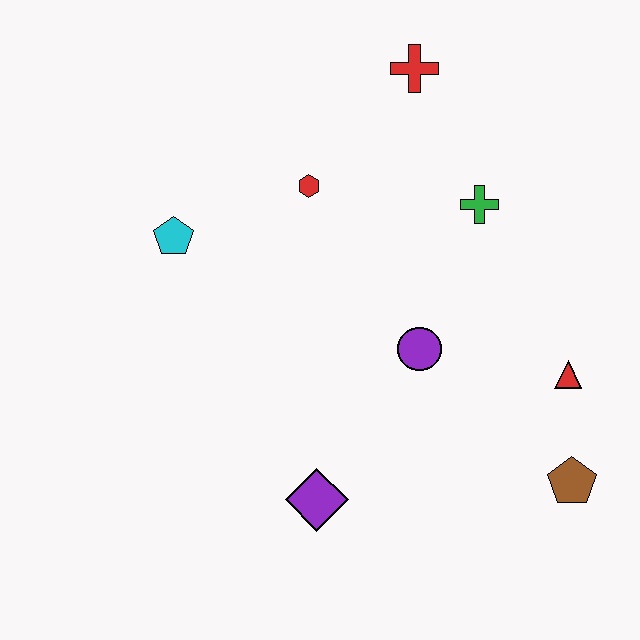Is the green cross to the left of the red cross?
No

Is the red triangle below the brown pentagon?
No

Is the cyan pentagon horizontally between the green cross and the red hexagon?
No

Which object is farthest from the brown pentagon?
The cyan pentagon is farthest from the brown pentagon.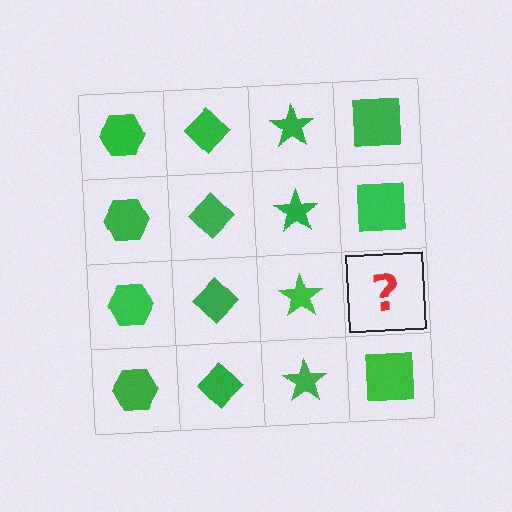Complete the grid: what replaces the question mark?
The question mark should be replaced with a green square.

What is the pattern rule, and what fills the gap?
The rule is that each column has a consistent shape. The gap should be filled with a green square.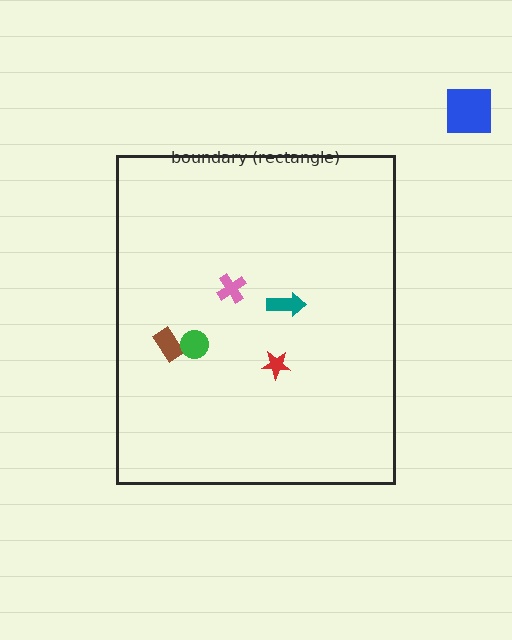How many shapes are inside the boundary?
5 inside, 1 outside.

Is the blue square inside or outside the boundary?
Outside.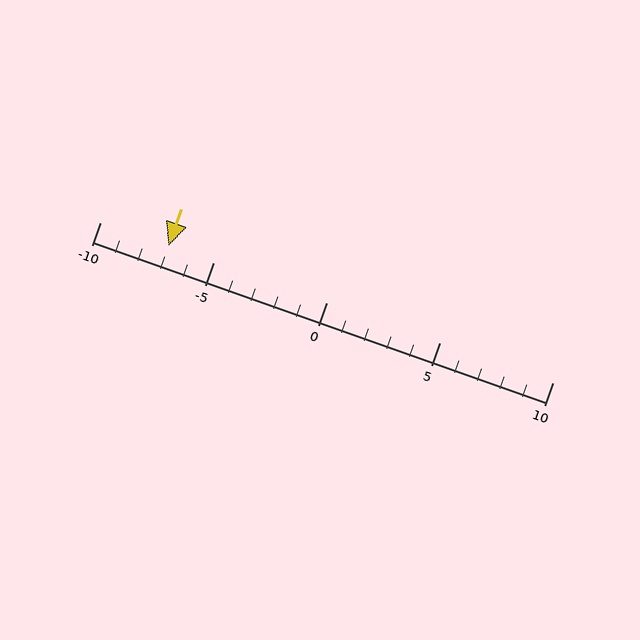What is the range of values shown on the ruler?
The ruler shows values from -10 to 10.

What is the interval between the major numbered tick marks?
The major tick marks are spaced 5 units apart.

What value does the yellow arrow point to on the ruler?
The yellow arrow points to approximately -7.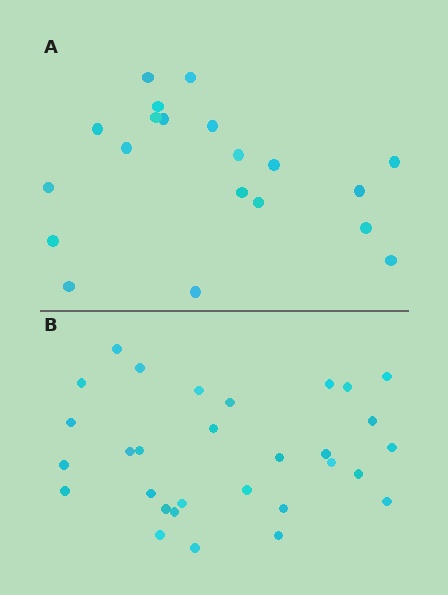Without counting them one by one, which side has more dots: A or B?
Region B (the bottom region) has more dots.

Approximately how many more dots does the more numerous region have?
Region B has roughly 10 or so more dots than region A.